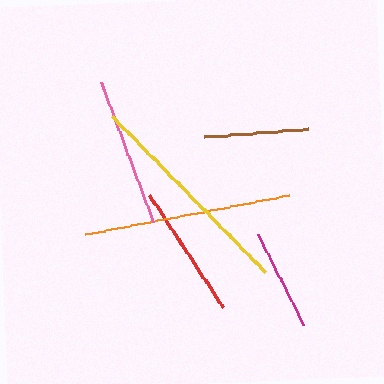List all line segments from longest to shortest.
From longest to shortest: yellow, orange, pink, red, brown, magenta.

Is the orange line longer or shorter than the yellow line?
The yellow line is longer than the orange line.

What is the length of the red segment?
The red segment is approximately 133 pixels long.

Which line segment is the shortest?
The magenta line is the shortest at approximately 101 pixels.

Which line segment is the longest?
The yellow line is the longest at approximately 219 pixels.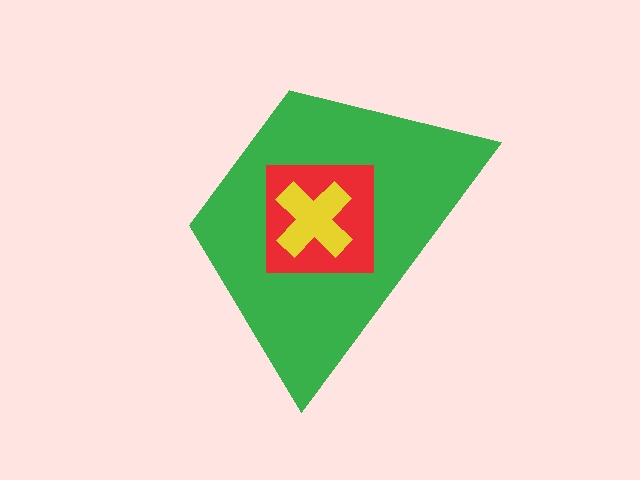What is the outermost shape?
The green trapezoid.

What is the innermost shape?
The yellow cross.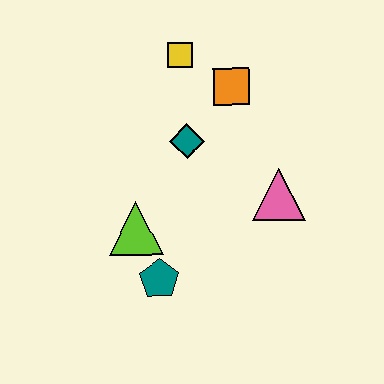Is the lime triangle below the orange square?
Yes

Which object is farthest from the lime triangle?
The yellow square is farthest from the lime triangle.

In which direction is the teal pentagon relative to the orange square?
The teal pentagon is below the orange square.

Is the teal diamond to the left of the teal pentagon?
No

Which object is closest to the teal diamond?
The orange square is closest to the teal diamond.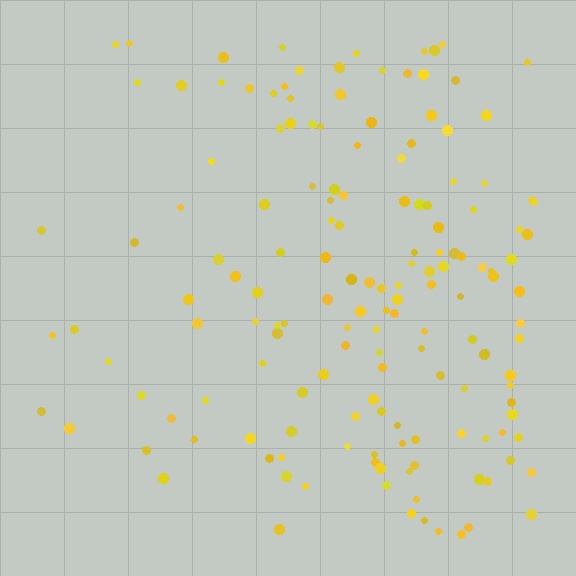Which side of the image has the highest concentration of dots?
The right.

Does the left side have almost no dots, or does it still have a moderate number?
Still a moderate number, just noticeably fewer than the right.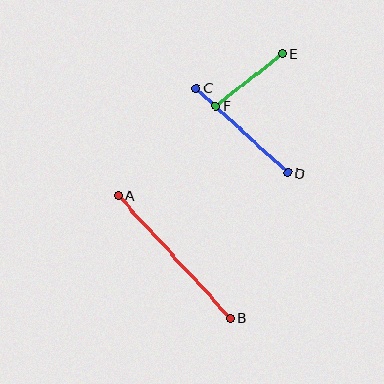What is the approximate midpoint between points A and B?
The midpoint is at approximately (174, 257) pixels.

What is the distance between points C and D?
The distance is approximately 125 pixels.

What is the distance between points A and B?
The distance is approximately 166 pixels.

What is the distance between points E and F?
The distance is approximately 85 pixels.